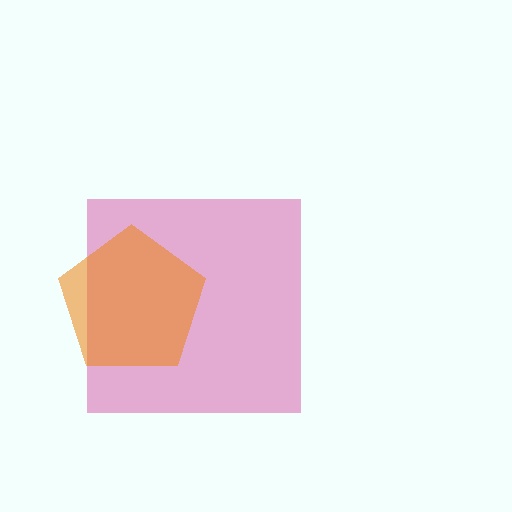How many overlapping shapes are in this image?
There are 2 overlapping shapes in the image.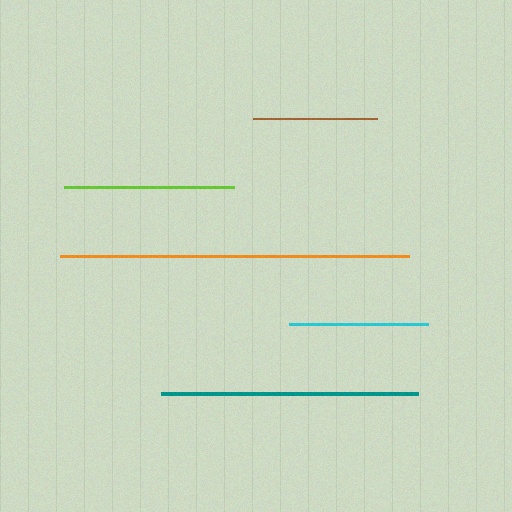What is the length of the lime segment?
The lime segment is approximately 170 pixels long.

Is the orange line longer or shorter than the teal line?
The orange line is longer than the teal line.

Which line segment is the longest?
The orange line is the longest at approximately 348 pixels.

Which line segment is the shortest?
The brown line is the shortest at approximately 124 pixels.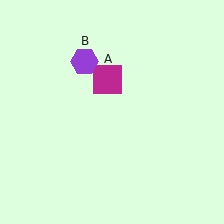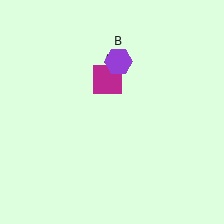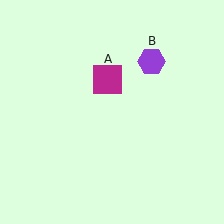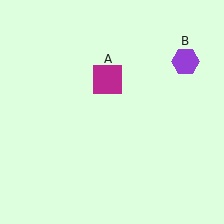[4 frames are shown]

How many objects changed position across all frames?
1 object changed position: purple hexagon (object B).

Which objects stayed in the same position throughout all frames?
Magenta square (object A) remained stationary.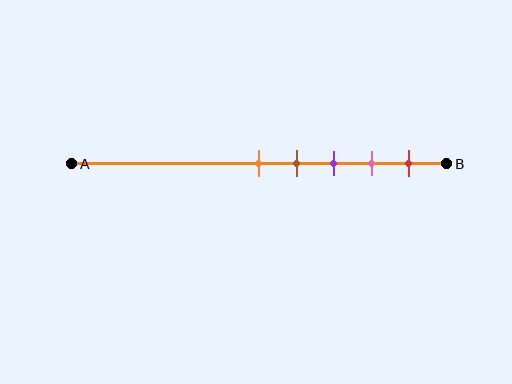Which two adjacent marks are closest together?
The orange and brown marks are the closest adjacent pair.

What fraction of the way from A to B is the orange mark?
The orange mark is approximately 50% (0.5) of the way from A to B.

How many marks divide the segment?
There are 5 marks dividing the segment.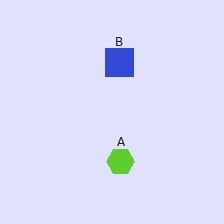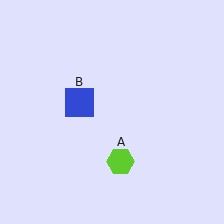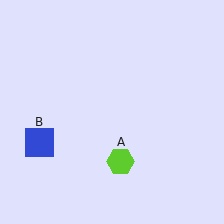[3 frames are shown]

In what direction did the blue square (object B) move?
The blue square (object B) moved down and to the left.